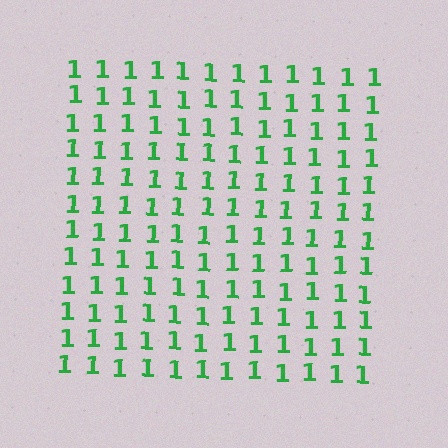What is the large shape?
The large shape is a square.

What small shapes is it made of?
It is made of small digit 1's.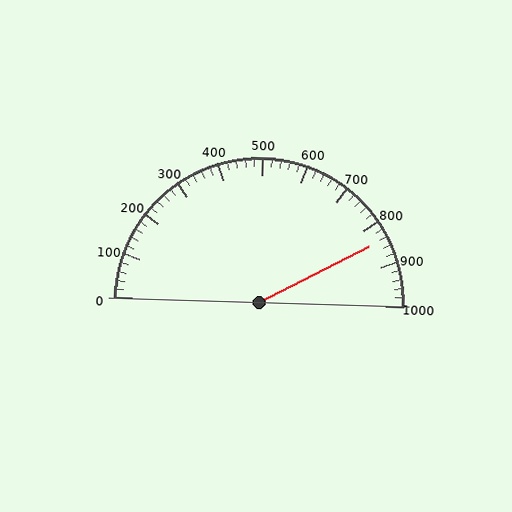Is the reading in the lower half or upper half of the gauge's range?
The reading is in the upper half of the range (0 to 1000).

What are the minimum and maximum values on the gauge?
The gauge ranges from 0 to 1000.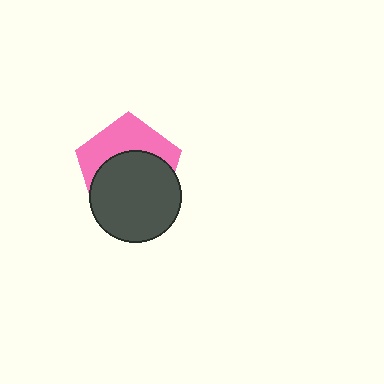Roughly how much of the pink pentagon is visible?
A small part of it is visible (roughly 42%).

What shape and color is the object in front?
The object in front is a dark gray circle.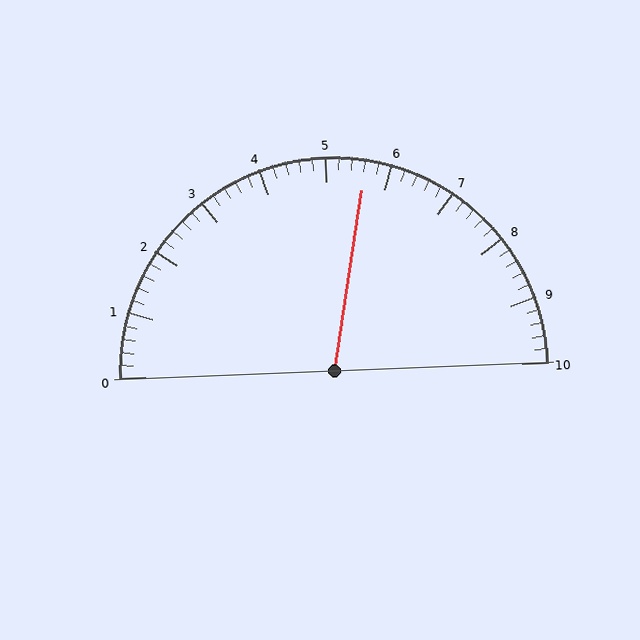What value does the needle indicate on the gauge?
The needle indicates approximately 5.6.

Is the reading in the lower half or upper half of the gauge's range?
The reading is in the upper half of the range (0 to 10).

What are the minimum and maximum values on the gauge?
The gauge ranges from 0 to 10.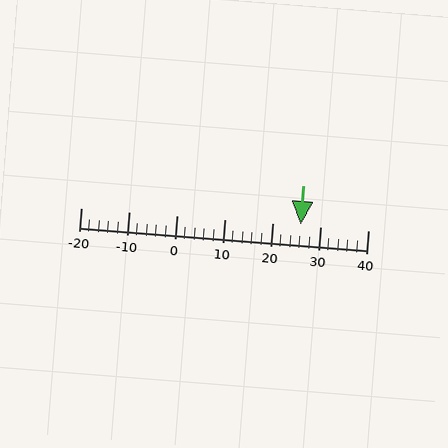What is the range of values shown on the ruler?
The ruler shows values from -20 to 40.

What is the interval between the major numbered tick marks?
The major tick marks are spaced 10 units apart.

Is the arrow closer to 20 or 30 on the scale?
The arrow is closer to 30.